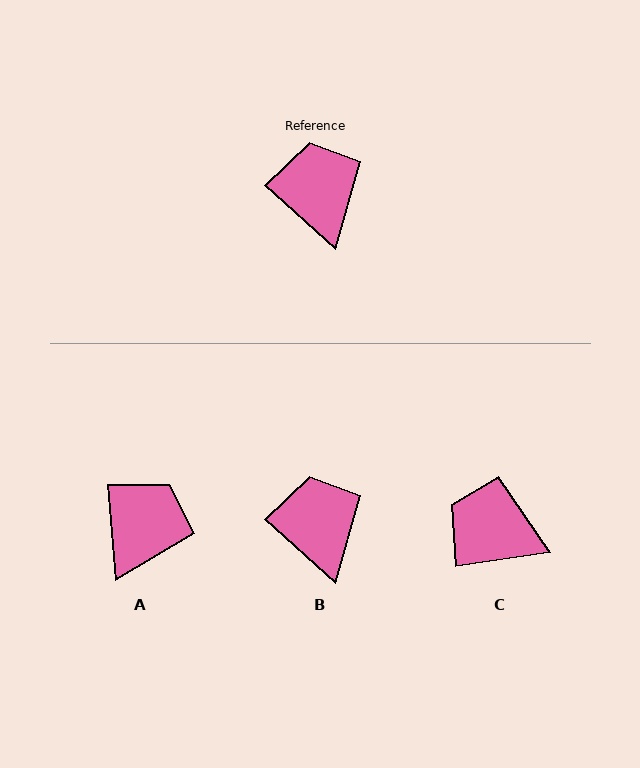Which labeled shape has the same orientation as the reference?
B.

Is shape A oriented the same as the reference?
No, it is off by about 43 degrees.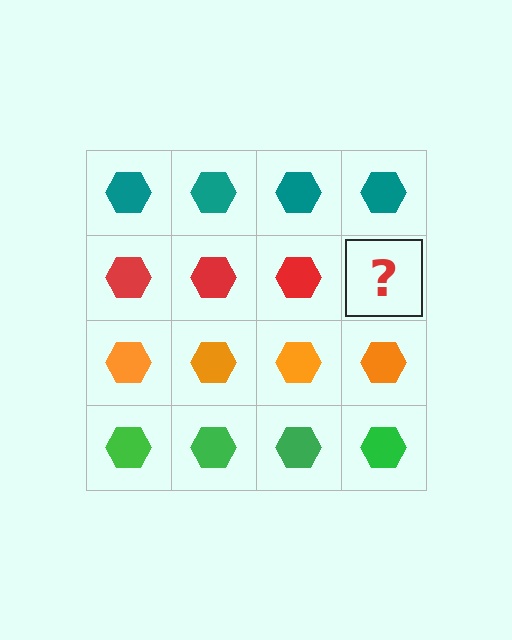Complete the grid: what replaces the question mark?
The question mark should be replaced with a red hexagon.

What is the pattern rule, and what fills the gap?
The rule is that each row has a consistent color. The gap should be filled with a red hexagon.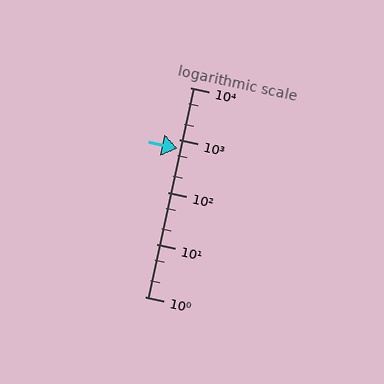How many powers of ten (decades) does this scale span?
The scale spans 4 decades, from 1 to 10000.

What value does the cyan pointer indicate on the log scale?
The pointer indicates approximately 680.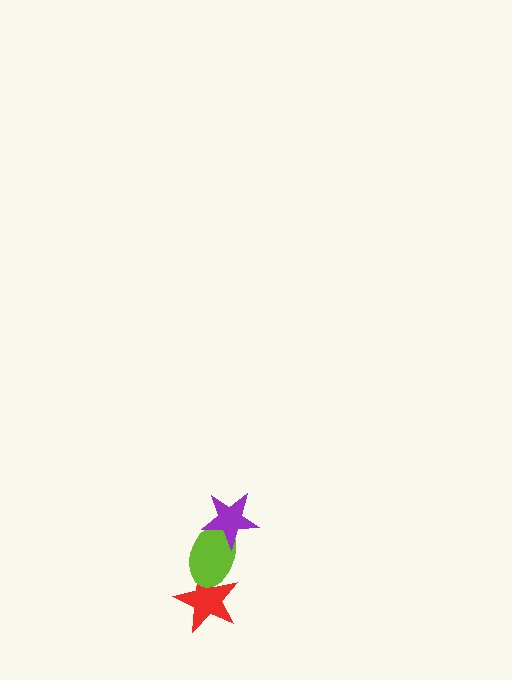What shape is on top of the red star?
The lime ellipse is on top of the red star.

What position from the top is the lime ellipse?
The lime ellipse is 2nd from the top.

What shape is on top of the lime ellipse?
The purple star is on top of the lime ellipse.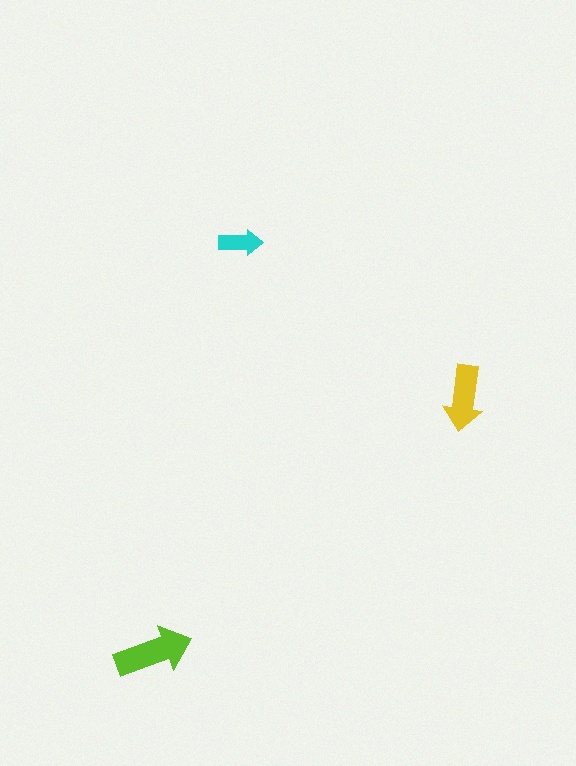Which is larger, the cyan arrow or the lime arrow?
The lime one.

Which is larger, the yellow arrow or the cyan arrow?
The yellow one.